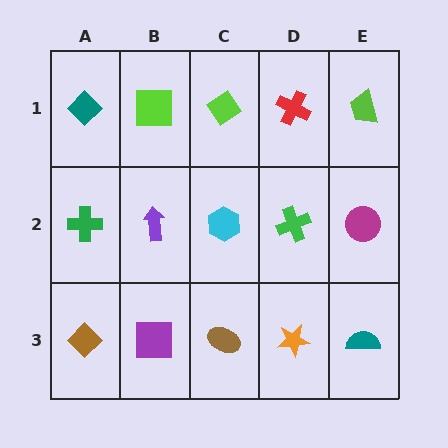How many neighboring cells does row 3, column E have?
2.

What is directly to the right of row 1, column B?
A lime diamond.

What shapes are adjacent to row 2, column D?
A red cross (row 1, column D), an orange star (row 3, column D), a cyan hexagon (row 2, column C), a magenta circle (row 2, column E).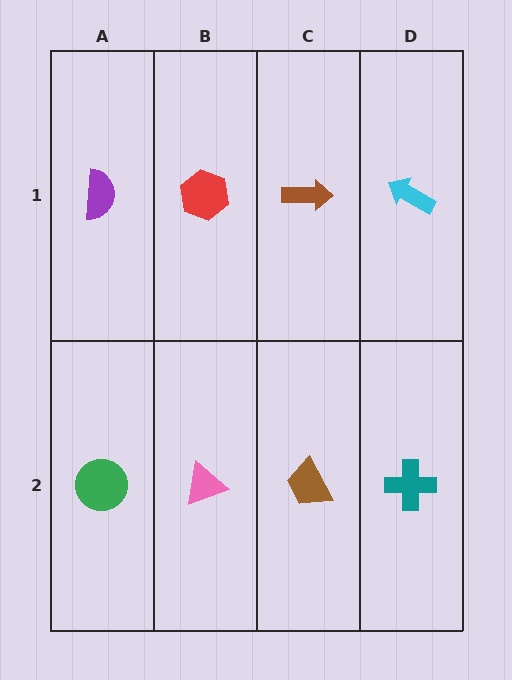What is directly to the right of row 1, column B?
A brown arrow.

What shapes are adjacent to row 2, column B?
A red hexagon (row 1, column B), a green circle (row 2, column A), a brown trapezoid (row 2, column C).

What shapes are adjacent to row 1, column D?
A teal cross (row 2, column D), a brown arrow (row 1, column C).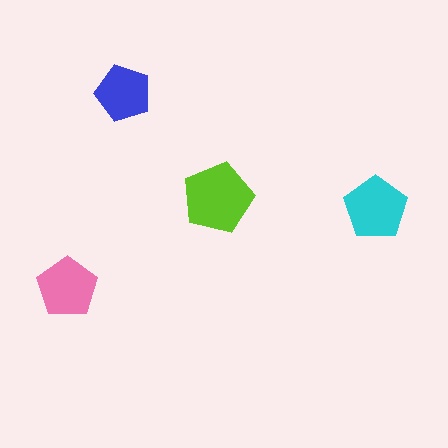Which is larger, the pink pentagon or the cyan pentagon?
The cyan one.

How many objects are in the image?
There are 4 objects in the image.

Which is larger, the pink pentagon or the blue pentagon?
The pink one.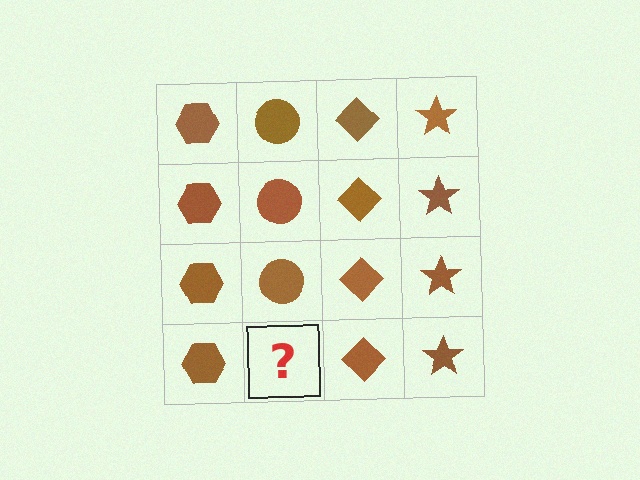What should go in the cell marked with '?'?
The missing cell should contain a brown circle.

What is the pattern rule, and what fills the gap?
The rule is that each column has a consistent shape. The gap should be filled with a brown circle.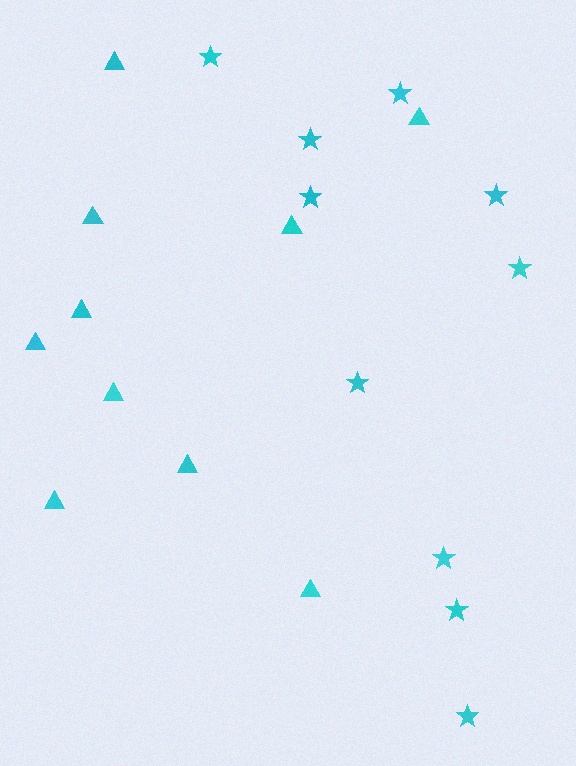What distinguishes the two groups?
There are 2 groups: one group of stars (10) and one group of triangles (10).